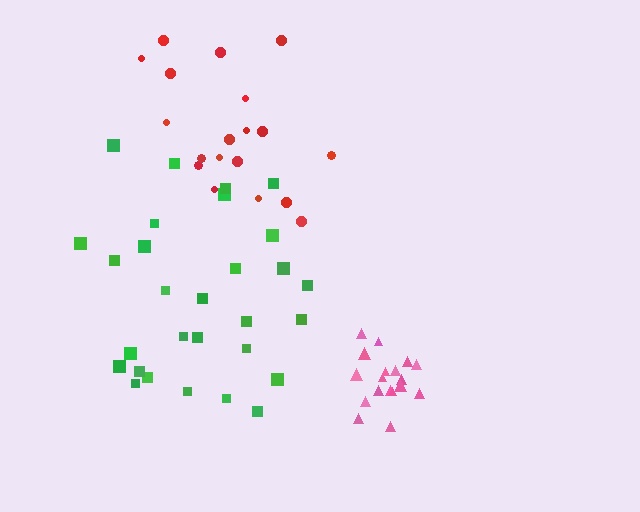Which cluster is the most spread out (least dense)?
Red.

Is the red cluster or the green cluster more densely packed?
Green.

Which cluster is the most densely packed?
Pink.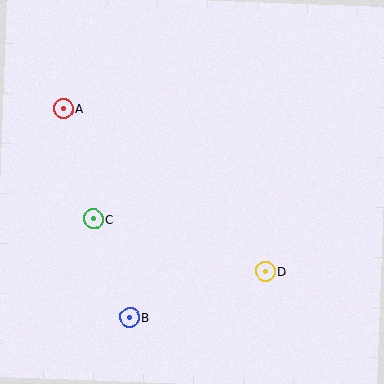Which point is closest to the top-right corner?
Point D is closest to the top-right corner.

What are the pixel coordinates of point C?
Point C is at (93, 219).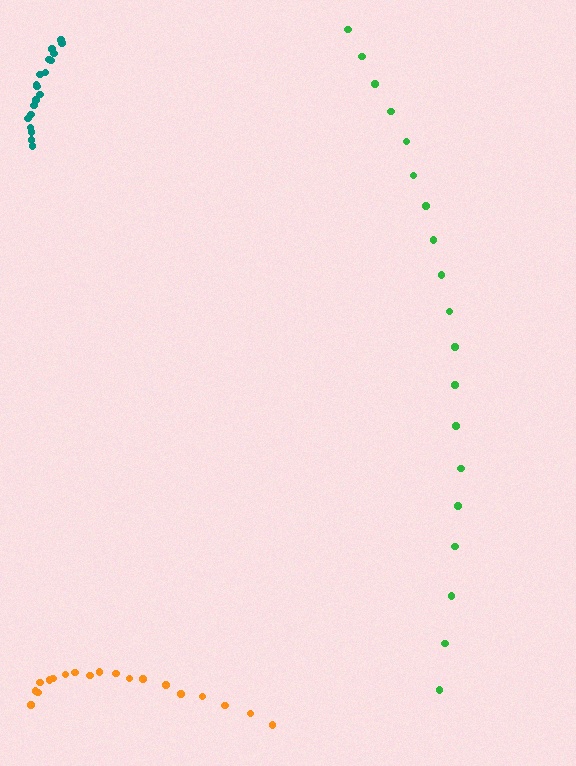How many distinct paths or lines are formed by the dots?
There are 3 distinct paths.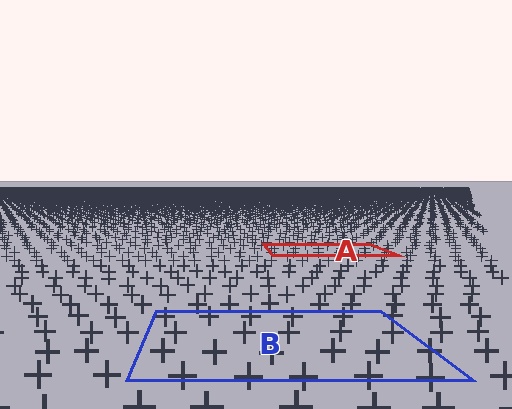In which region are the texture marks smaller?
The texture marks are smaller in region A, because it is farther away.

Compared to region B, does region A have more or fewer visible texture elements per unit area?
Region A has more texture elements per unit area — they are packed more densely because it is farther away.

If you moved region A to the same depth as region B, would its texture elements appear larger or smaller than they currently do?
They would appear larger. At a closer depth, the same texture elements are projected at a bigger on-screen size.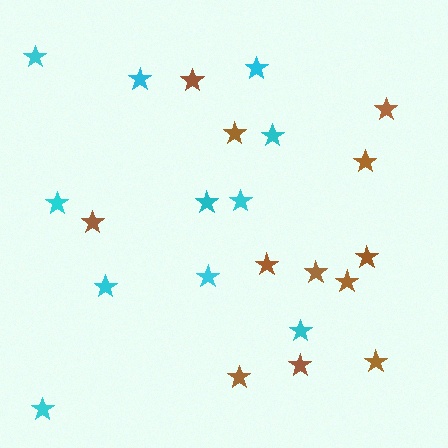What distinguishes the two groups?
There are 2 groups: one group of brown stars (12) and one group of cyan stars (11).